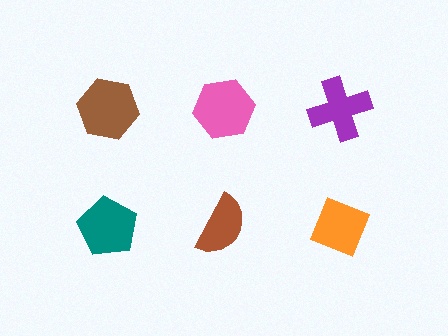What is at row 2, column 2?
A brown semicircle.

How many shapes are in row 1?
3 shapes.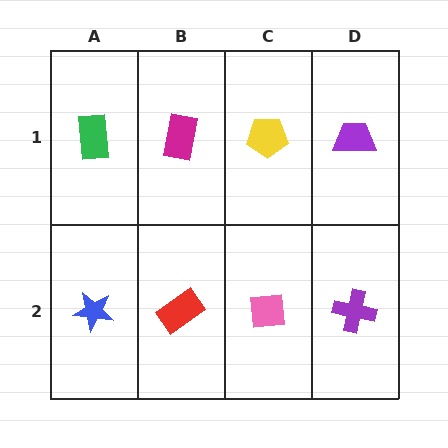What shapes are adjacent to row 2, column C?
A yellow pentagon (row 1, column C), a red rectangle (row 2, column B), a purple cross (row 2, column D).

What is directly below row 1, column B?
A red rectangle.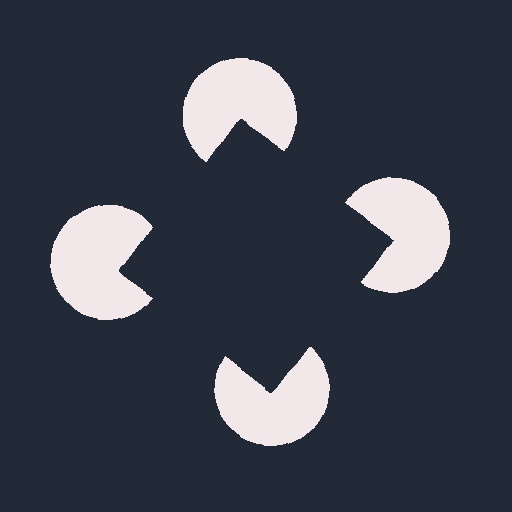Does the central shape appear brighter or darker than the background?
It typically appears slightly darker than the background, even though no actual brightness change is drawn.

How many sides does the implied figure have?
4 sides.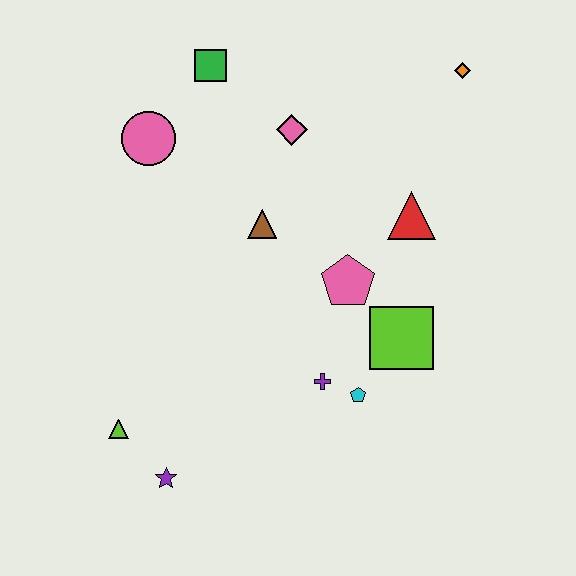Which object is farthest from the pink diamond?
The purple star is farthest from the pink diamond.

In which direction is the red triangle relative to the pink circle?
The red triangle is to the right of the pink circle.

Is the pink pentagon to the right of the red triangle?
No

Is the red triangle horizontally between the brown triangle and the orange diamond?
Yes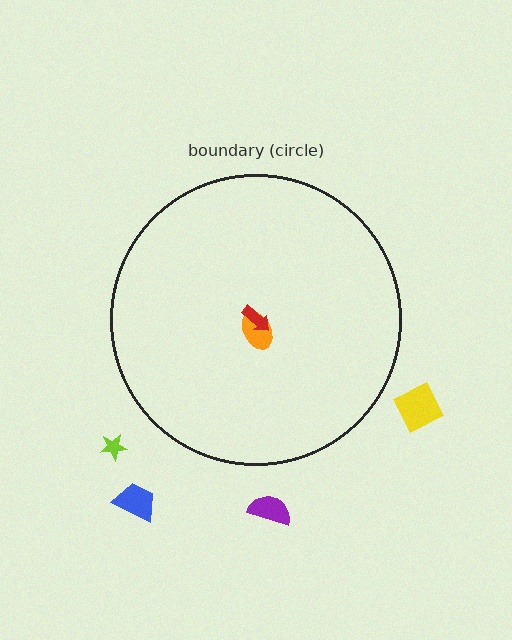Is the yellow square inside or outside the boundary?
Outside.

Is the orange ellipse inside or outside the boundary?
Inside.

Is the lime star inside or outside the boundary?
Outside.